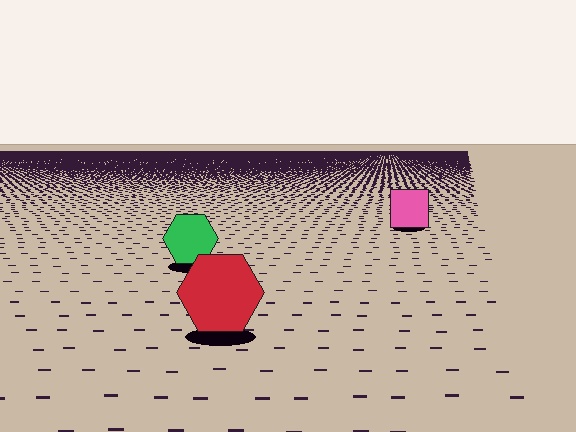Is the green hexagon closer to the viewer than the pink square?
Yes. The green hexagon is closer — you can tell from the texture gradient: the ground texture is coarser near it.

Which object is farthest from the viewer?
The pink square is farthest from the viewer. It appears smaller and the ground texture around it is denser.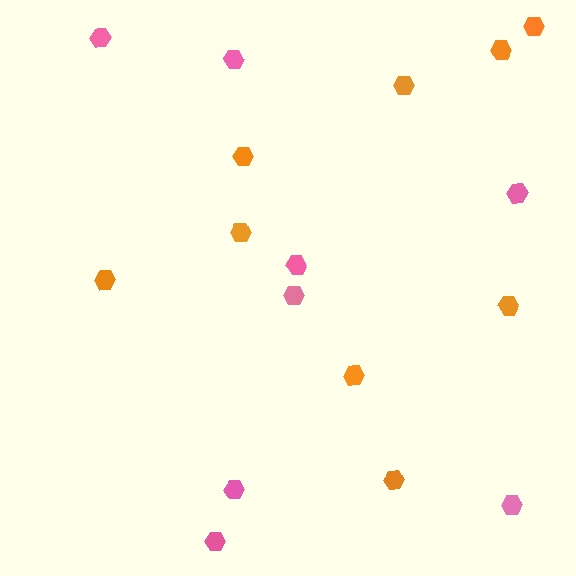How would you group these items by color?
There are 2 groups: one group of pink hexagons (8) and one group of orange hexagons (9).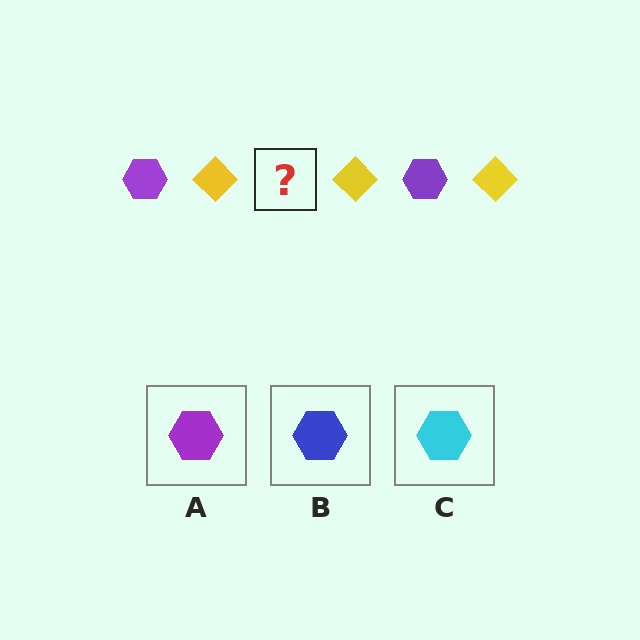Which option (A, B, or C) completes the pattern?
A.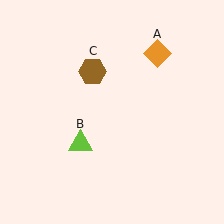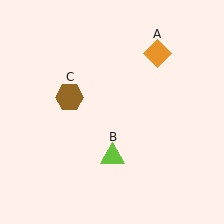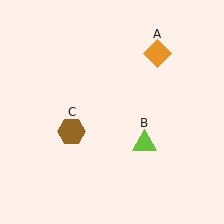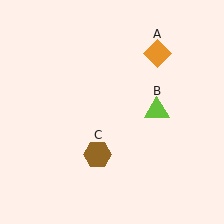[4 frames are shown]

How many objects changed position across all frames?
2 objects changed position: lime triangle (object B), brown hexagon (object C).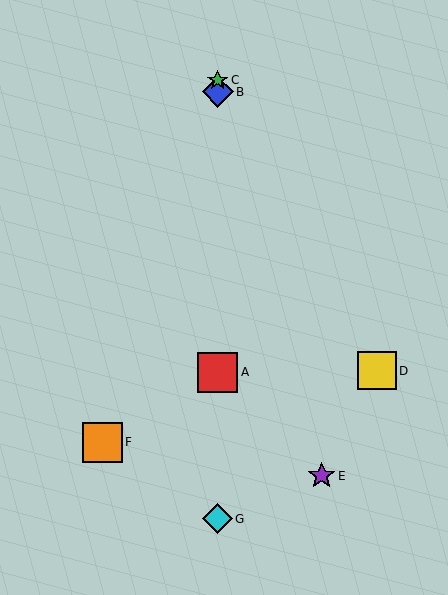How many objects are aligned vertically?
4 objects (A, B, C, G) are aligned vertically.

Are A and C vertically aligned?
Yes, both are at x≈218.